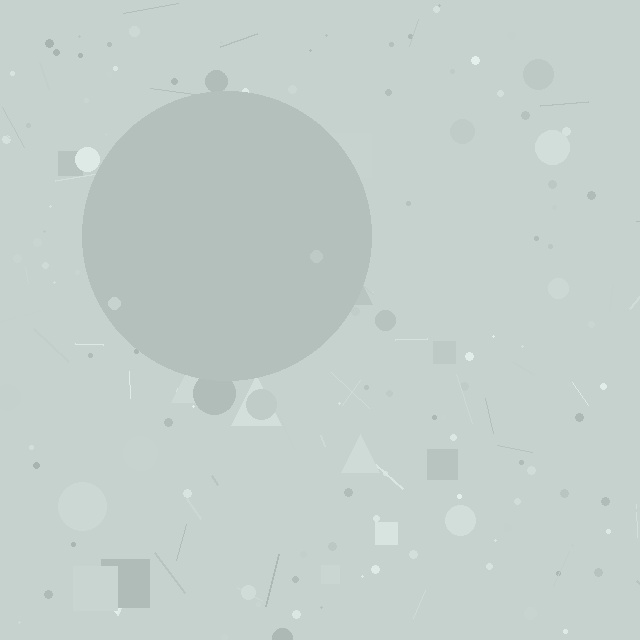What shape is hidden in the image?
A circle is hidden in the image.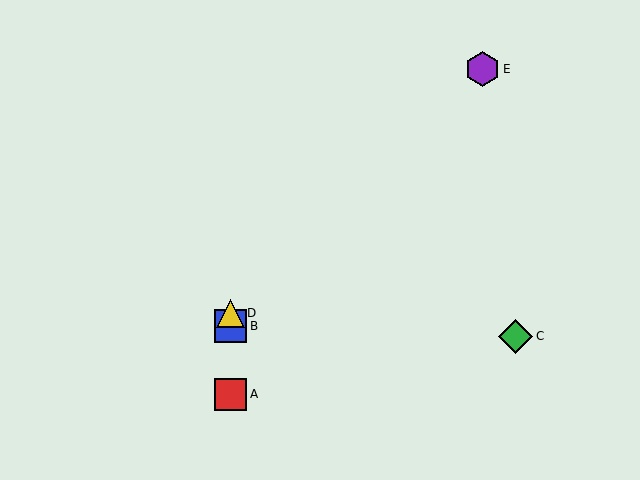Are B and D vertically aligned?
Yes, both are at x≈231.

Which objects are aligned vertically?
Objects A, B, D are aligned vertically.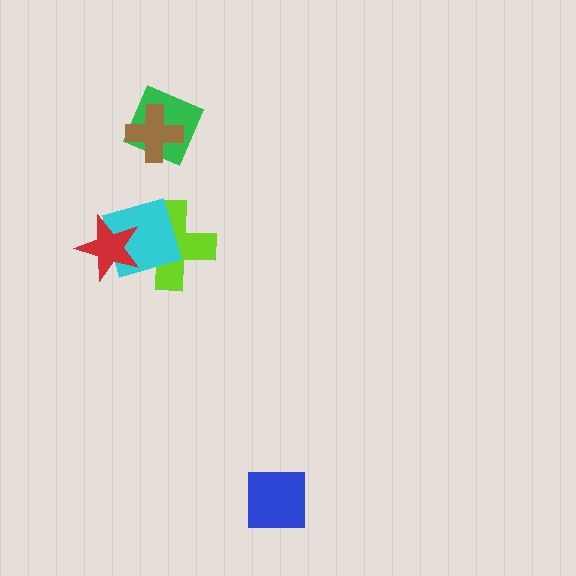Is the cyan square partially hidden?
Yes, it is partially covered by another shape.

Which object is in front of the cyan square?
The red star is in front of the cyan square.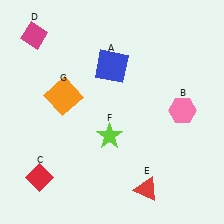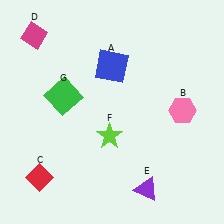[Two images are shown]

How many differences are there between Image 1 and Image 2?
There are 2 differences between the two images.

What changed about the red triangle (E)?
In Image 1, E is red. In Image 2, it changed to purple.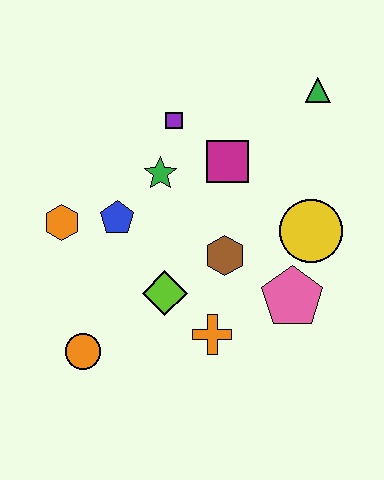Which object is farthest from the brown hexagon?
The green triangle is farthest from the brown hexagon.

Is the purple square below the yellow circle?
No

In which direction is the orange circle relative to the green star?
The orange circle is below the green star.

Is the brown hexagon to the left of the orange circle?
No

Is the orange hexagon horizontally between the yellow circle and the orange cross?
No